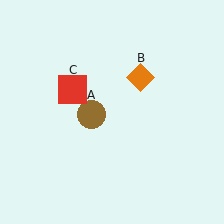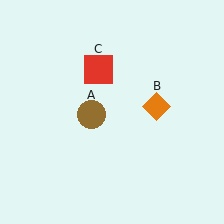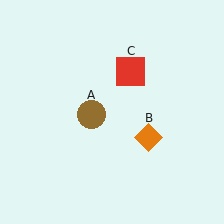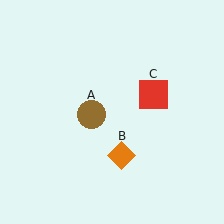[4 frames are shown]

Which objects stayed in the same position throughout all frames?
Brown circle (object A) remained stationary.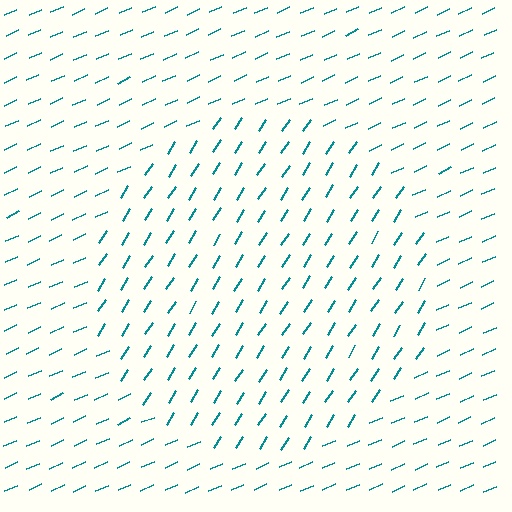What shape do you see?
I see a circle.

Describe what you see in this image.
The image is filled with small teal line segments. A circle region in the image has lines oriented differently from the surrounding lines, creating a visible texture boundary.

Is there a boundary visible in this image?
Yes, there is a texture boundary formed by a change in line orientation.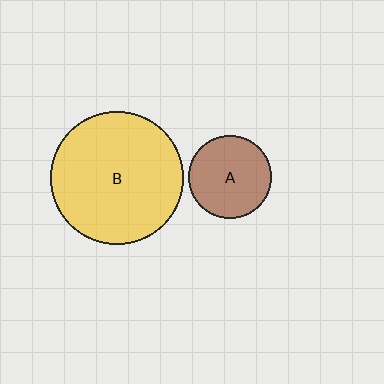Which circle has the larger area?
Circle B (yellow).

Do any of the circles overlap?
No, none of the circles overlap.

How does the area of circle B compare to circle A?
Approximately 2.6 times.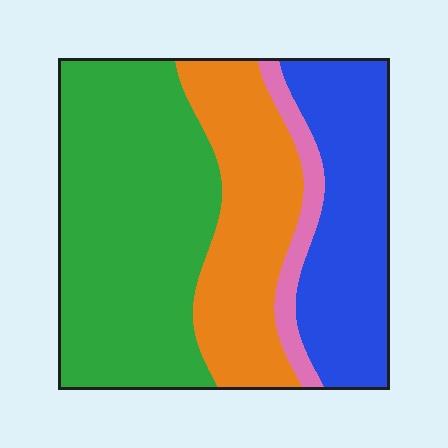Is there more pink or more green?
Green.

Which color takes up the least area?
Pink, at roughly 5%.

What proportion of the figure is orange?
Orange covers 25% of the figure.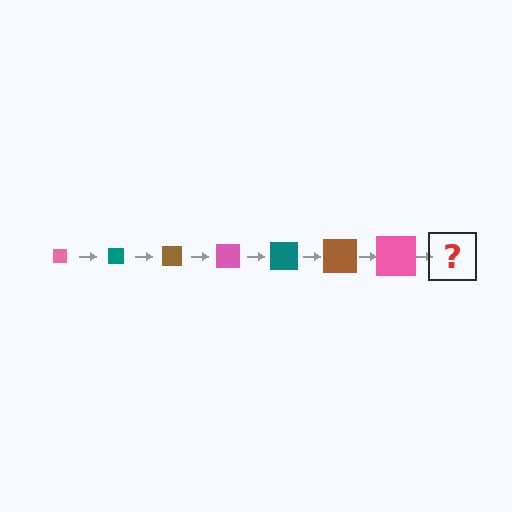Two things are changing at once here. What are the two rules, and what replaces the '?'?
The two rules are that the square grows larger each step and the color cycles through pink, teal, and brown. The '?' should be a teal square, larger than the previous one.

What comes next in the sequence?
The next element should be a teal square, larger than the previous one.